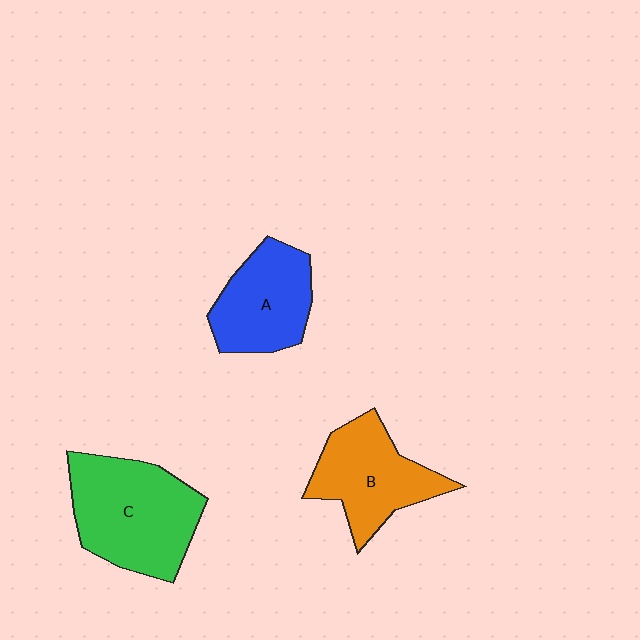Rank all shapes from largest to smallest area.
From largest to smallest: C (green), B (orange), A (blue).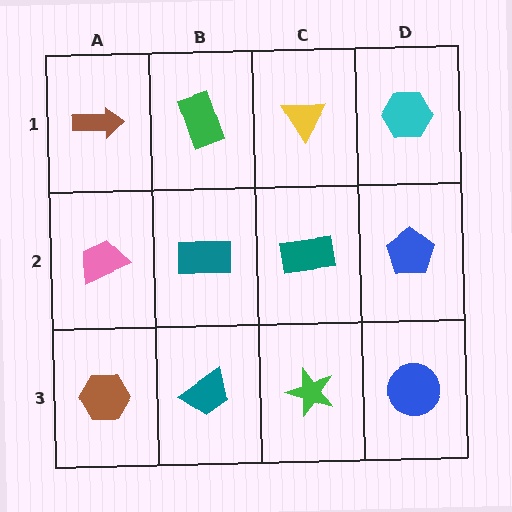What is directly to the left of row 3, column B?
A brown hexagon.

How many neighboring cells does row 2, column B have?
4.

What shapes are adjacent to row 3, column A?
A pink trapezoid (row 2, column A), a teal trapezoid (row 3, column B).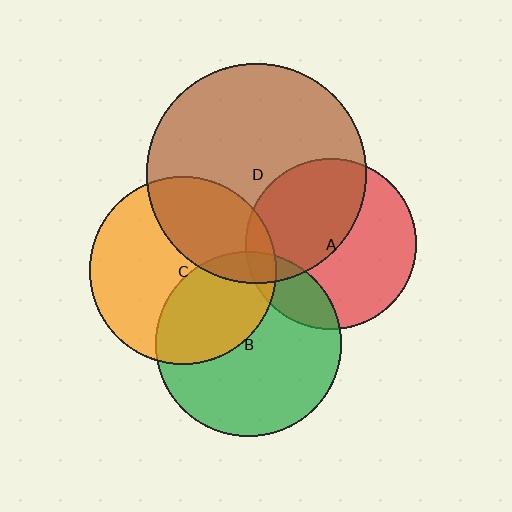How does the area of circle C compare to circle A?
Approximately 1.2 times.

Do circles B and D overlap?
Yes.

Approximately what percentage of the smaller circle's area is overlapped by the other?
Approximately 10%.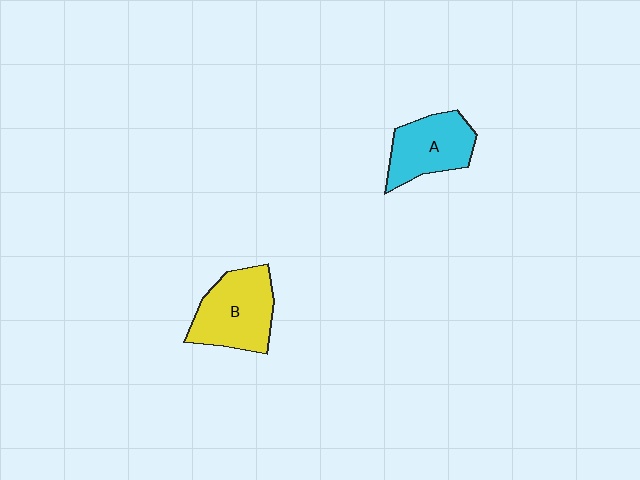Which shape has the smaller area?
Shape A (cyan).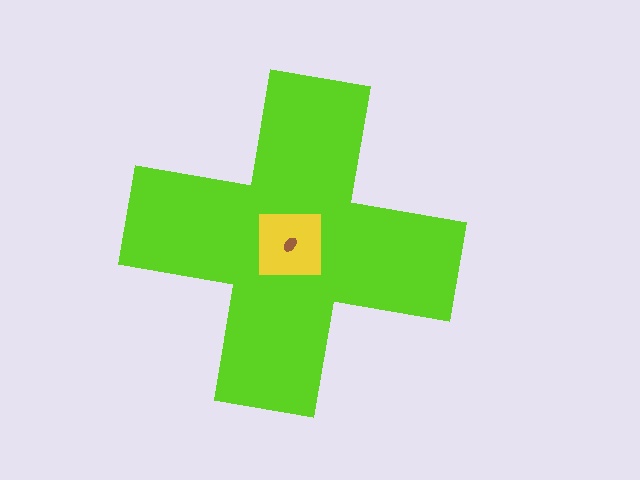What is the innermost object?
The brown ellipse.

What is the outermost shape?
The lime cross.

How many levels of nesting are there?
3.